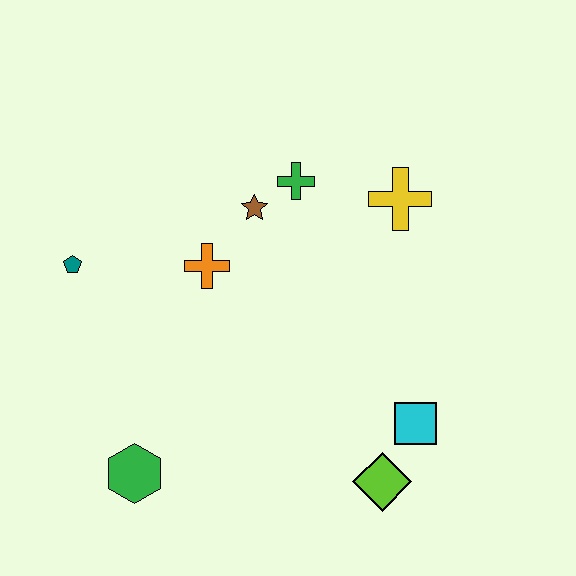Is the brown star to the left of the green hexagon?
No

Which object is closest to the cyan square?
The lime diamond is closest to the cyan square.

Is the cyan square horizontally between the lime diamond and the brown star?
No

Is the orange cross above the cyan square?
Yes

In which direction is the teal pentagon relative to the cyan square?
The teal pentagon is to the left of the cyan square.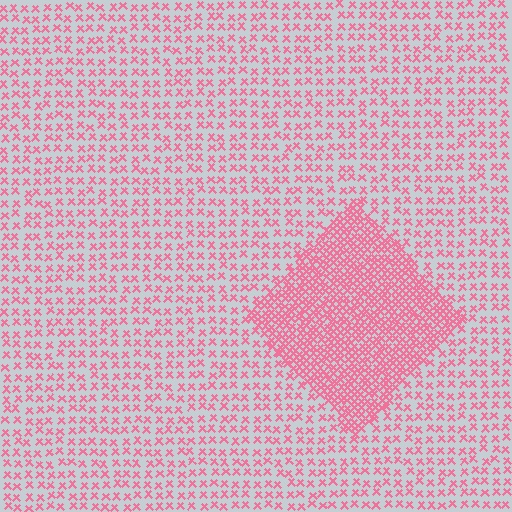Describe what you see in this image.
The image contains small pink elements arranged at two different densities. A diamond-shaped region is visible where the elements are more densely packed than the surrounding area.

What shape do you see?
I see a diamond.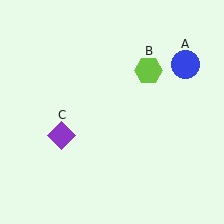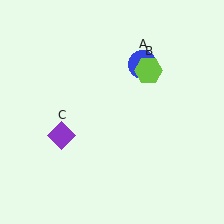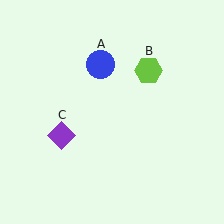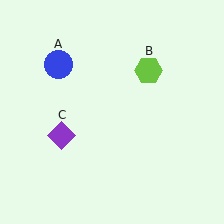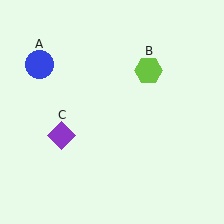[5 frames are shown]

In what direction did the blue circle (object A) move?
The blue circle (object A) moved left.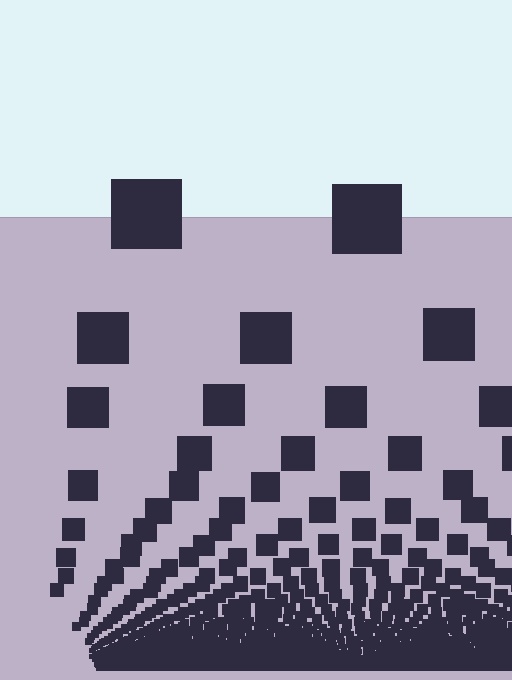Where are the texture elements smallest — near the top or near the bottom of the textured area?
Near the bottom.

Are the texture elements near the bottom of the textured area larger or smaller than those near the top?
Smaller. The gradient is inverted — elements near the bottom are smaller and denser.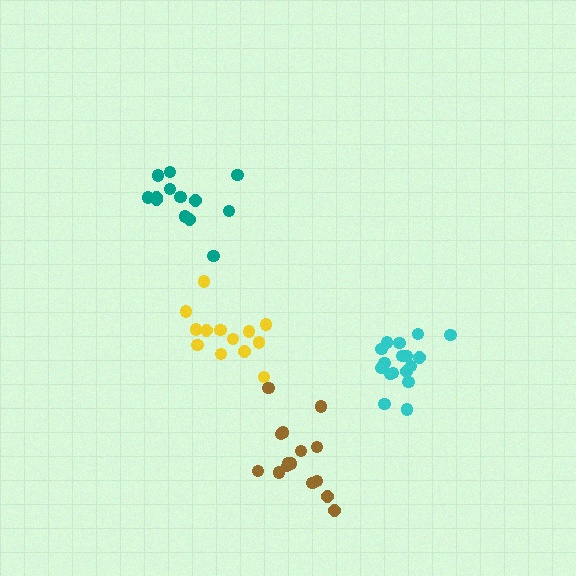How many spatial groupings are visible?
There are 4 spatial groupings.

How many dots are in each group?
Group 1: 15 dots, Group 2: 13 dots, Group 3: 13 dots, Group 4: 17 dots (58 total).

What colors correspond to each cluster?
The clusters are colored: brown, teal, yellow, cyan.